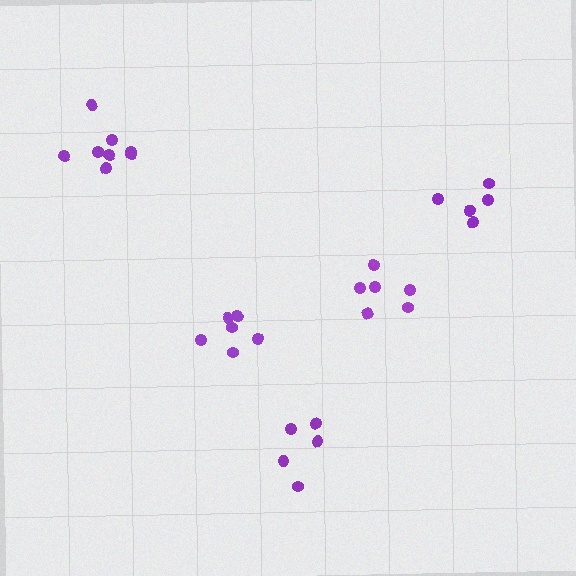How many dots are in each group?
Group 1: 8 dots, Group 2: 5 dots, Group 3: 6 dots, Group 4: 6 dots, Group 5: 5 dots (30 total).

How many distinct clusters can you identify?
There are 5 distinct clusters.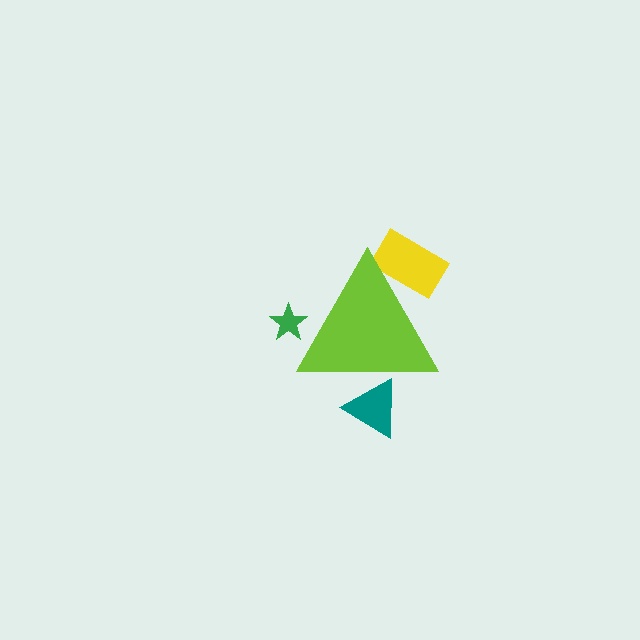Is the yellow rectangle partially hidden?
Yes, the yellow rectangle is partially hidden behind the lime triangle.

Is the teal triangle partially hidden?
Yes, the teal triangle is partially hidden behind the lime triangle.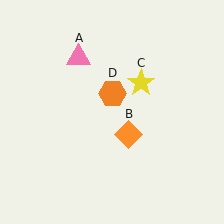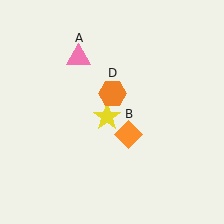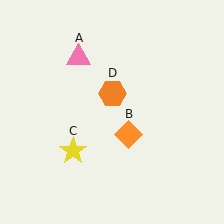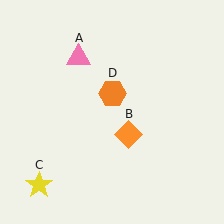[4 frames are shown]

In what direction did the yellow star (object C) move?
The yellow star (object C) moved down and to the left.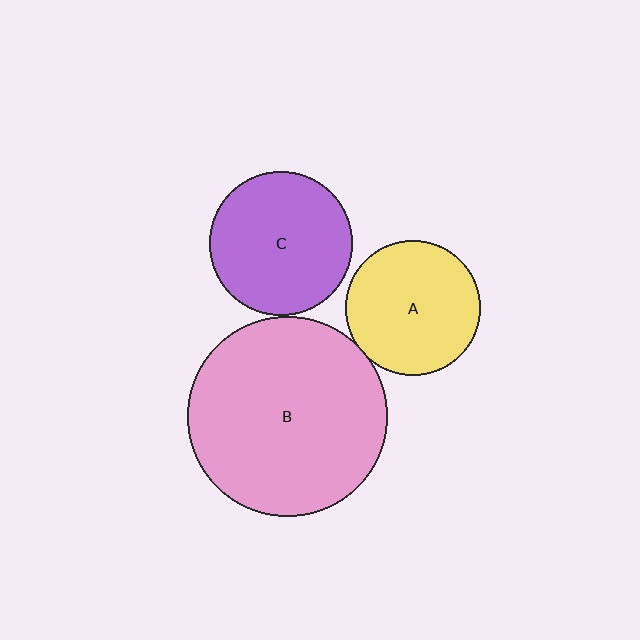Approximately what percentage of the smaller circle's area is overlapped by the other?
Approximately 5%.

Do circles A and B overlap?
Yes.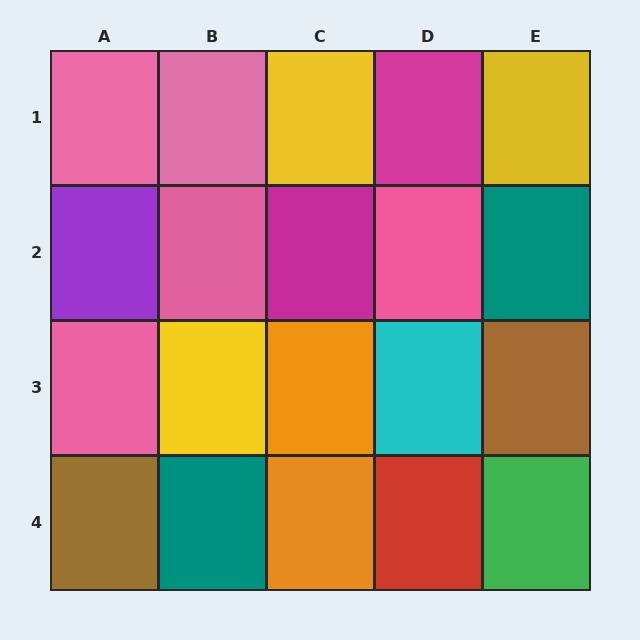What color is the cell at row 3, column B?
Yellow.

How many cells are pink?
5 cells are pink.